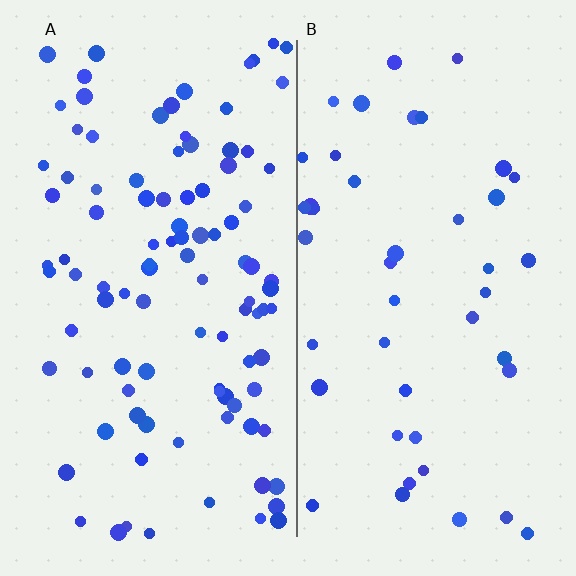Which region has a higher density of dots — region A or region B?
A (the left).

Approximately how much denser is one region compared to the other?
Approximately 2.3× — region A over region B.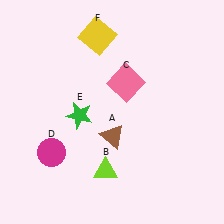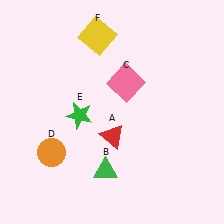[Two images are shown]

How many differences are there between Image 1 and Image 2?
There are 3 differences between the two images.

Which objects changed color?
A changed from brown to red. B changed from lime to green. D changed from magenta to orange.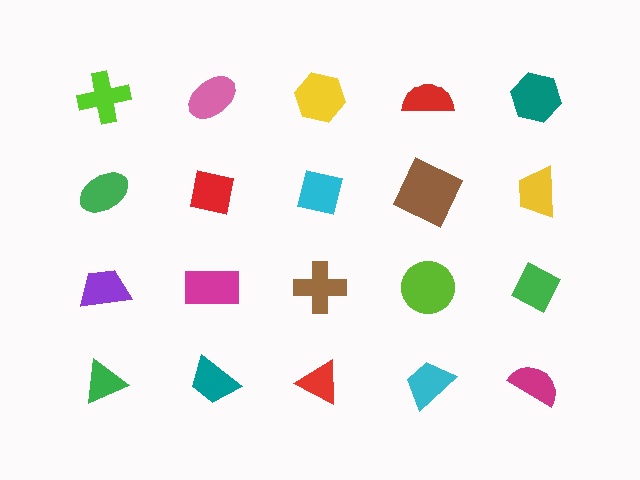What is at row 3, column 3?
A brown cross.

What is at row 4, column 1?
A green triangle.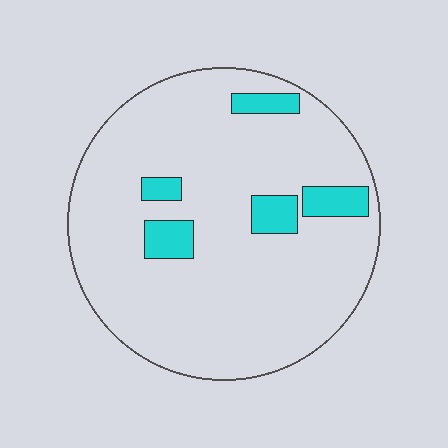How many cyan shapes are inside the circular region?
5.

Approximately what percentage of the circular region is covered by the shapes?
Approximately 10%.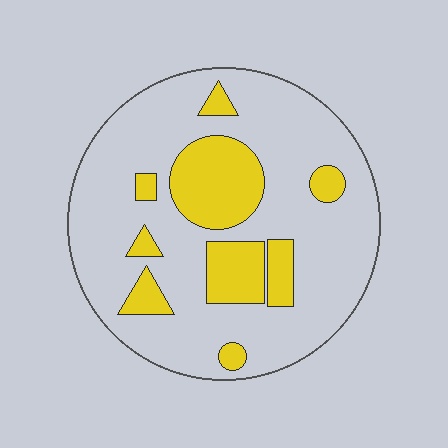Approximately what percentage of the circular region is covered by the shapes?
Approximately 25%.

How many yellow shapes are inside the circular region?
9.